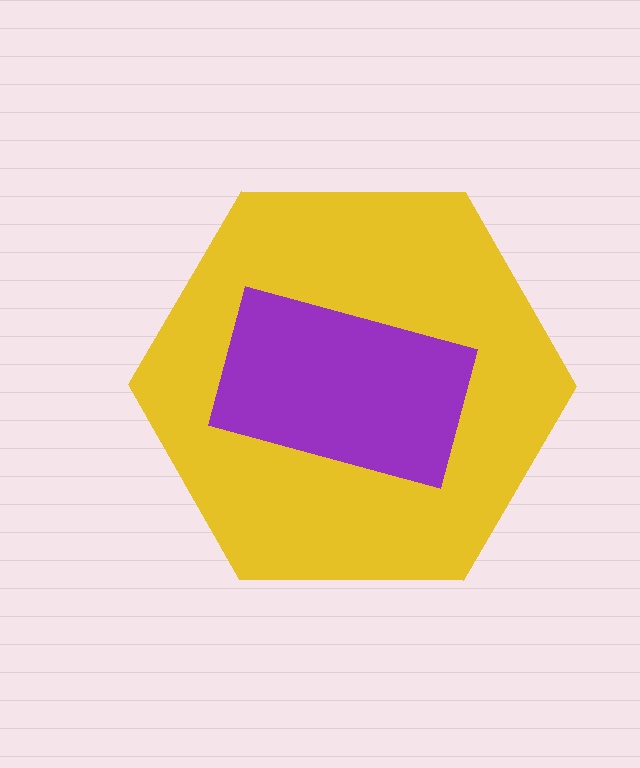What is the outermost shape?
The yellow hexagon.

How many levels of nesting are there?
2.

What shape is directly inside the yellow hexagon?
The purple rectangle.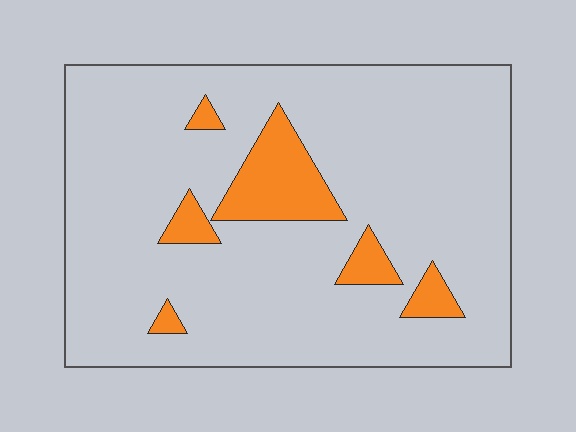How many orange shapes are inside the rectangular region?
6.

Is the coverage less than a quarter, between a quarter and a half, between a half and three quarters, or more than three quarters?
Less than a quarter.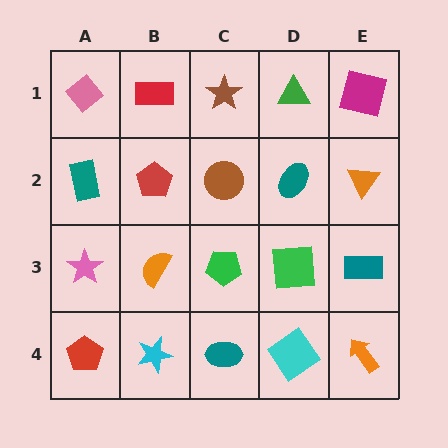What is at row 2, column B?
A red pentagon.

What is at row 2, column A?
A teal rectangle.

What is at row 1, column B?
A red rectangle.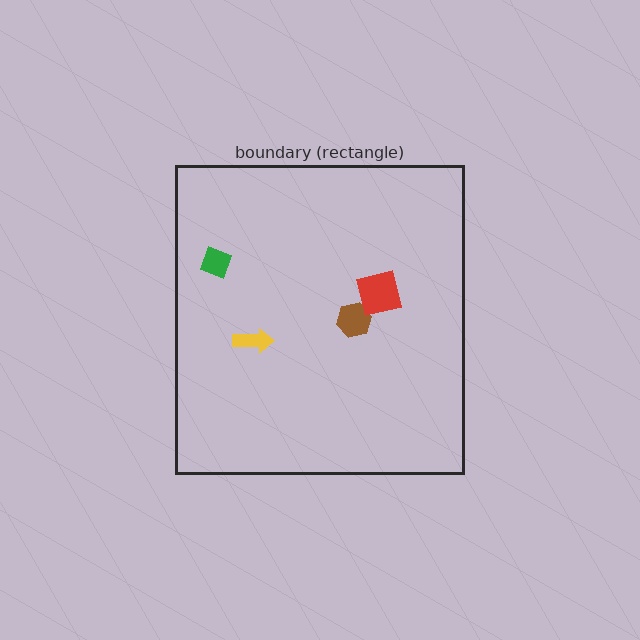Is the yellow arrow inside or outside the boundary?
Inside.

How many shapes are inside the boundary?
4 inside, 0 outside.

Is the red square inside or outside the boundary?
Inside.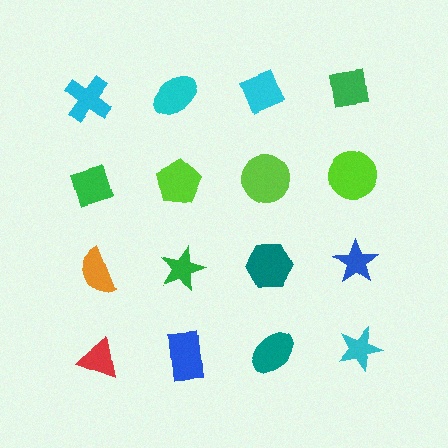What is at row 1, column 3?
A cyan diamond.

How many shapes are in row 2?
4 shapes.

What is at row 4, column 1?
A red triangle.